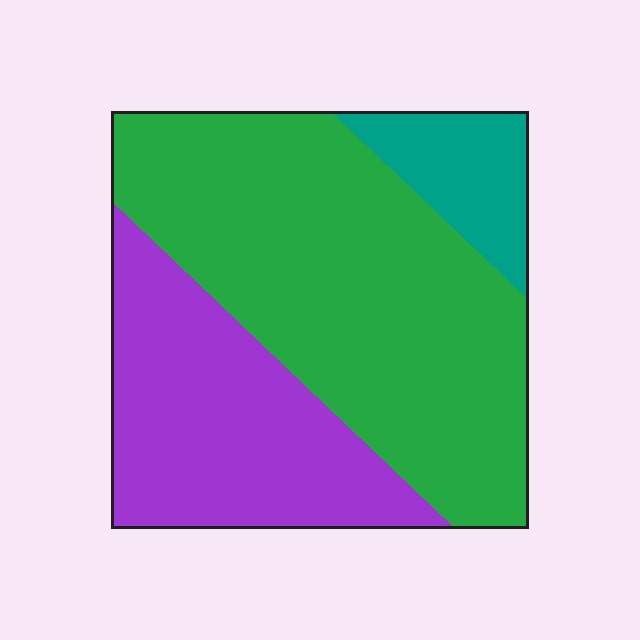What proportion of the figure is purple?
Purple covers 32% of the figure.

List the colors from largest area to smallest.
From largest to smallest: green, purple, teal.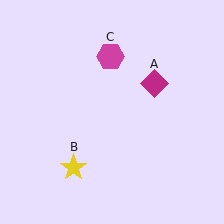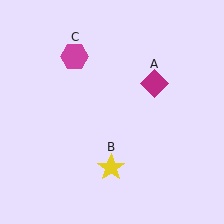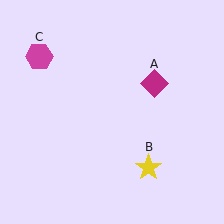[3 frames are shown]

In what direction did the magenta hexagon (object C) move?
The magenta hexagon (object C) moved left.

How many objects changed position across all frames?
2 objects changed position: yellow star (object B), magenta hexagon (object C).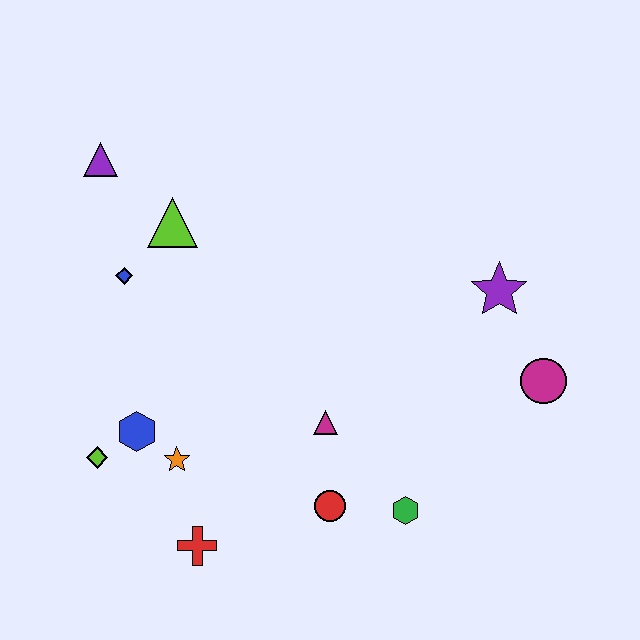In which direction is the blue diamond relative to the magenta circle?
The blue diamond is to the left of the magenta circle.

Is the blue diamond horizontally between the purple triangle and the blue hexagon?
Yes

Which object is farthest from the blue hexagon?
The magenta circle is farthest from the blue hexagon.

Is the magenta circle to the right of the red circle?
Yes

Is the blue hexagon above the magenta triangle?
No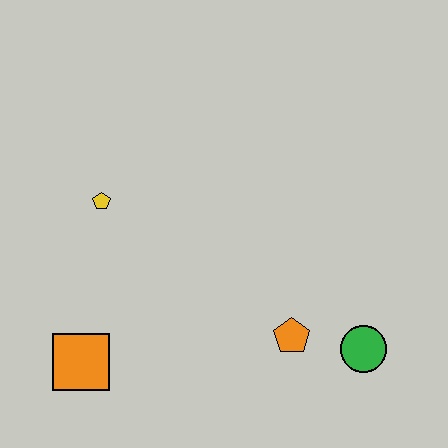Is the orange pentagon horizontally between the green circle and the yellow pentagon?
Yes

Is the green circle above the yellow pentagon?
No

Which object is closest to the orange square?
The yellow pentagon is closest to the orange square.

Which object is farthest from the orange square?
The green circle is farthest from the orange square.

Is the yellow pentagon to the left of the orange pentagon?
Yes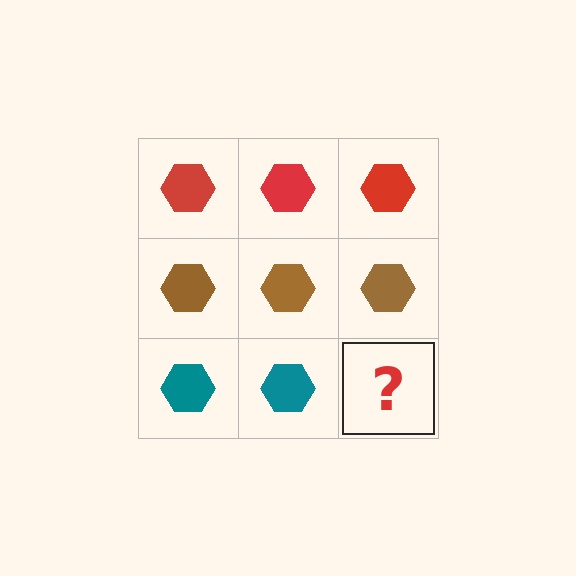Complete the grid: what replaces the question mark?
The question mark should be replaced with a teal hexagon.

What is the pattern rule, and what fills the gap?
The rule is that each row has a consistent color. The gap should be filled with a teal hexagon.